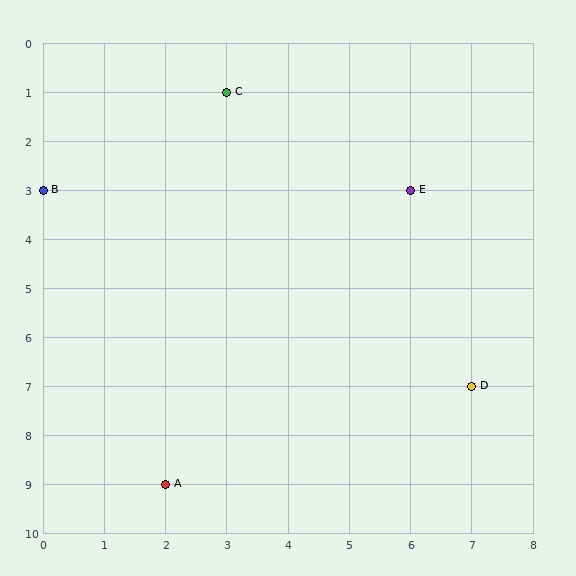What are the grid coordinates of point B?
Point B is at grid coordinates (0, 3).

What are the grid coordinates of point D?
Point D is at grid coordinates (7, 7).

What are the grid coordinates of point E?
Point E is at grid coordinates (6, 3).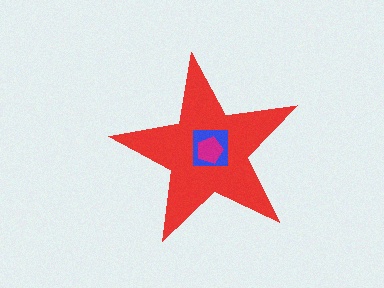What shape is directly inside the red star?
The blue square.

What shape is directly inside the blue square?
The magenta pentagon.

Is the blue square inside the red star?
Yes.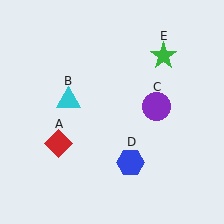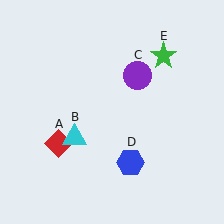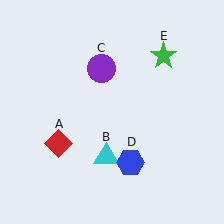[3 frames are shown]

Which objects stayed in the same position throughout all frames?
Red diamond (object A) and blue hexagon (object D) and green star (object E) remained stationary.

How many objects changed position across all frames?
2 objects changed position: cyan triangle (object B), purple circle (object C).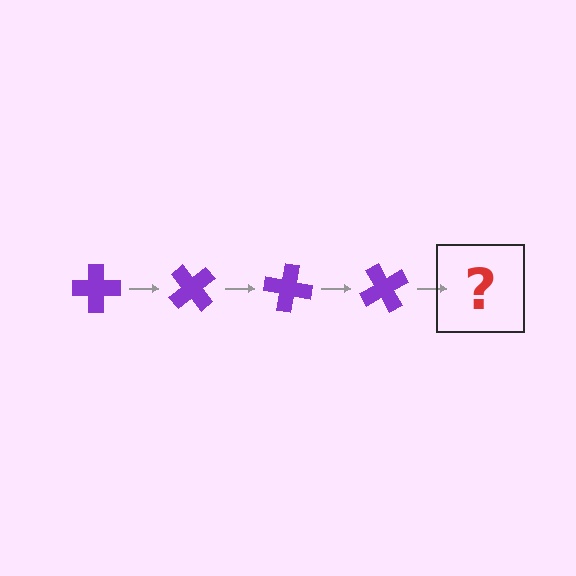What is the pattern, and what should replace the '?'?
The pattern is that the cross rotates 50 degrees each step. The '?' should be a purple cross rotated 200 degrees.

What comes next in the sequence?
The next element should be a purple cross rotated 200 degrees.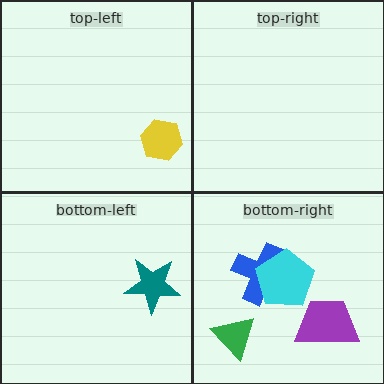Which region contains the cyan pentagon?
The bottom-right region.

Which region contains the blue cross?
The bottom-right region.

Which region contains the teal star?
The bottom-left region.